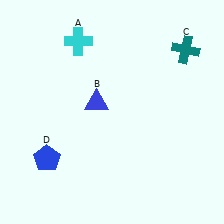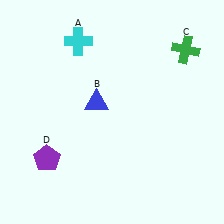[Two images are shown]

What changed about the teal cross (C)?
In Image 1, C is teal. In Image 2, it changed to green.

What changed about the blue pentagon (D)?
In Image 1, D is blue. In Image 2, it changed to purple.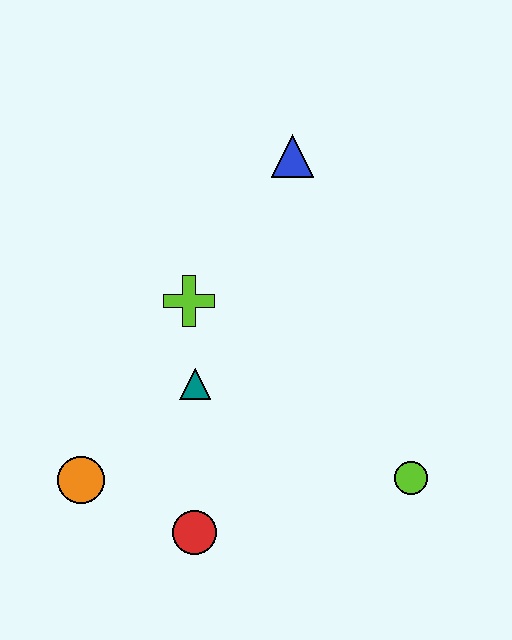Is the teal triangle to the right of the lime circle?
No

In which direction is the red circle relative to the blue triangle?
The red circle is below the blue triangle.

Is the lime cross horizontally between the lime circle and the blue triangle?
No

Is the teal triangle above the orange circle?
Yes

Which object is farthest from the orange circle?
The blue triangle is farthest from the orange circle.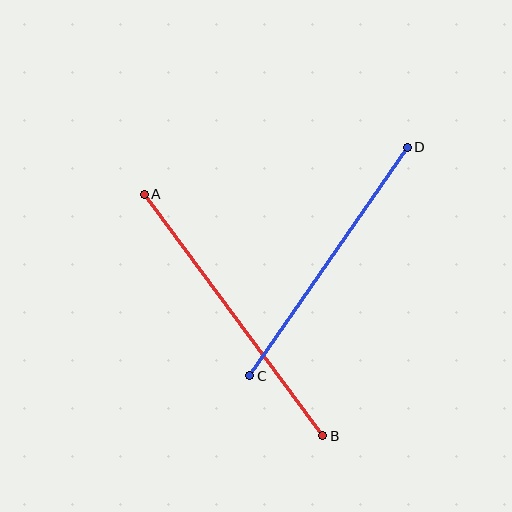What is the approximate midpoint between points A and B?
The midpoint is at approximately (234, 315) pixels.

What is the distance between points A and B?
The distance is approximately 300 pixels.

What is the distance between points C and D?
The distance is approximately 277 pixels.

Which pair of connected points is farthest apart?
Points A and B are farthest apart.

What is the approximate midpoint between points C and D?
The midpoint is at approximately (328, 262) pixels.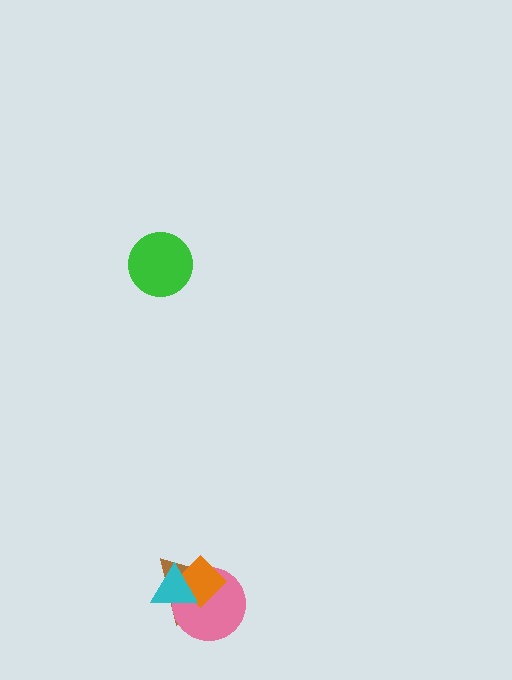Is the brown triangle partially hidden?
Yes, it is partially covered by another shape.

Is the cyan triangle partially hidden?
No, no other shape covers it.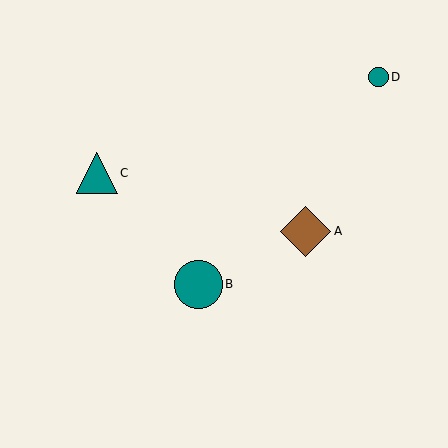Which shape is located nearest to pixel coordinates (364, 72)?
The teal circle (labeled D) at (379, 77) is nearest to that location.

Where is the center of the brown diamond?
The center of the brown diamond is at (306, 231).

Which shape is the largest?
The brown diamond (labeled A) is the largest.